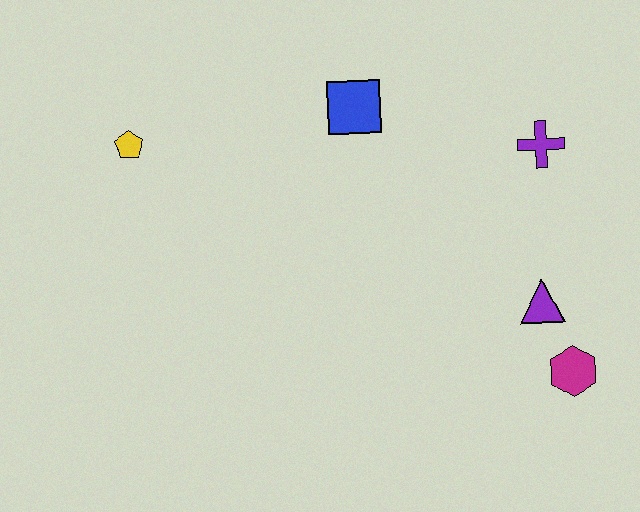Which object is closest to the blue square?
The purple cross is closest to the blue square.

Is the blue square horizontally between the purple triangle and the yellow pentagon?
Yes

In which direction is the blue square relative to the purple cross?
The blue square is to the left of the purple cross.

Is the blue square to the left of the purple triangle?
Yes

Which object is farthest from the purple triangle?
The yellow pentagon is farthest from the purple triangle.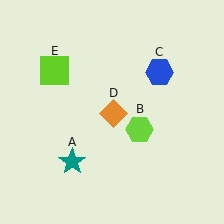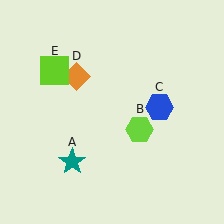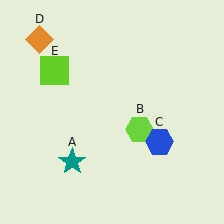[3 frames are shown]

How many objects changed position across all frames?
2 objects changed position: blue hexagon (object C), orange diamond (object D).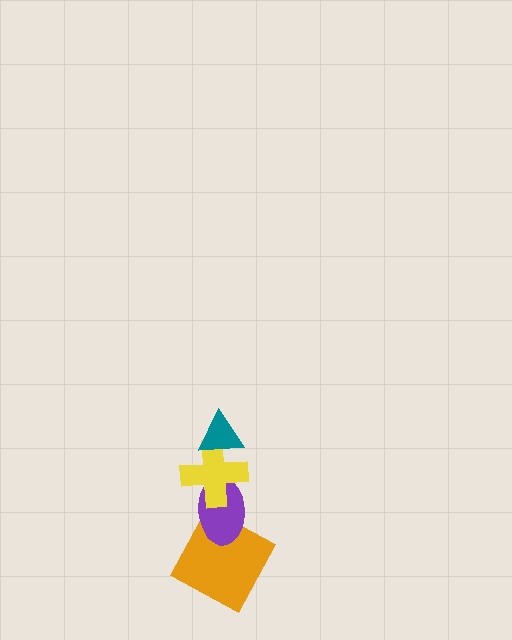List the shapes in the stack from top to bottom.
From top to bottom: the teal triangle, the yellow cross, the purple ellipse, the orange square.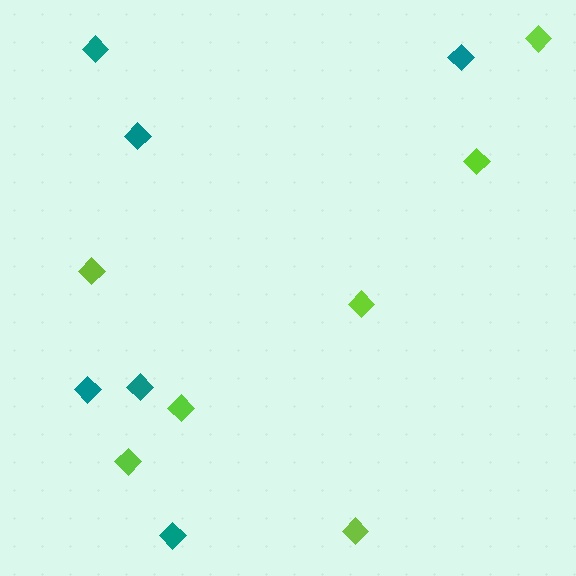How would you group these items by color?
There are 2 groups: one group of teal diamonds (6) and one group of lime diamonds (7).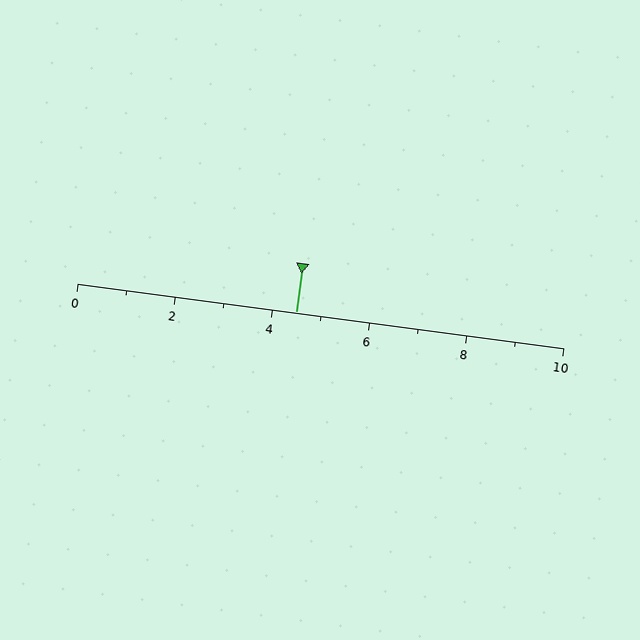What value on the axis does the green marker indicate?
The marker indicates approximately 4.5.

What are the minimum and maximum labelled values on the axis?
The axis runs from 0 to 10.